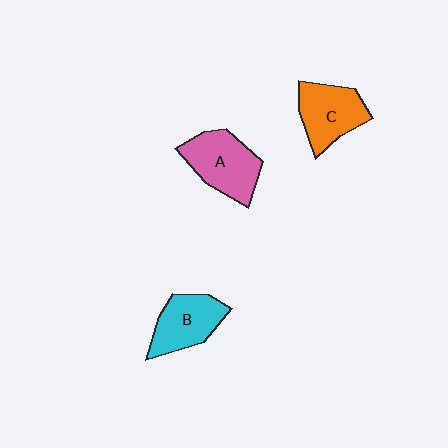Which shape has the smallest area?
Shape B (cyan).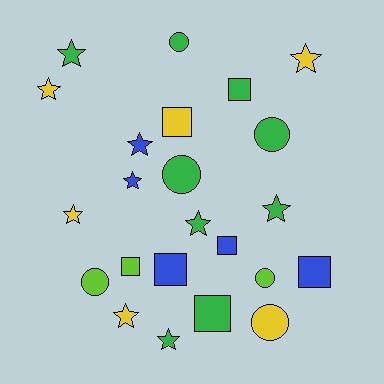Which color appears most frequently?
Green, with 9 objects.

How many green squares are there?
There are 2 green squares.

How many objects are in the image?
There are 23 objects.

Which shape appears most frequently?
Star, with 10 objects.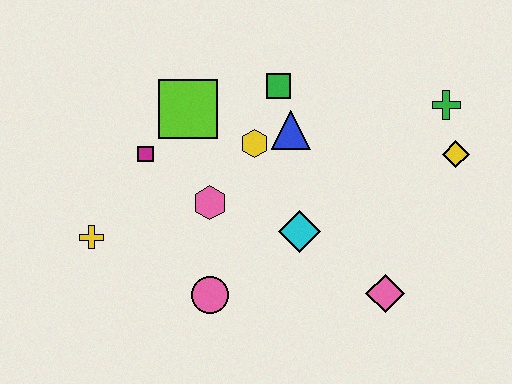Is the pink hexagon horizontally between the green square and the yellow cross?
Yes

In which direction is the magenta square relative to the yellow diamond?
The magenta square is to the left of the yellow diamond.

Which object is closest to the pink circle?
The pink hexagon is closest to the pink circle.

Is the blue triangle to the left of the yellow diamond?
Yes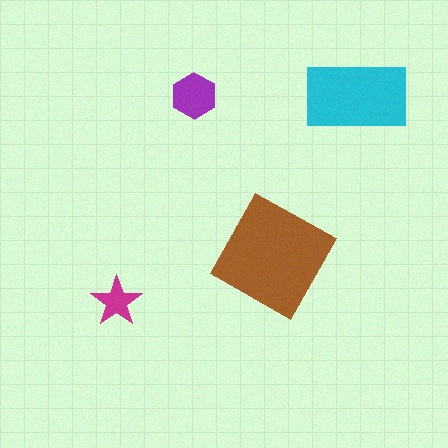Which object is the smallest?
The magenta star.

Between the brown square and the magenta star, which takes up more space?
The brown square.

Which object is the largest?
The brown square.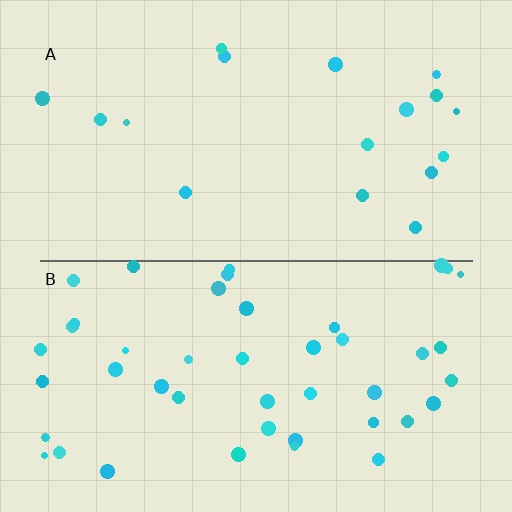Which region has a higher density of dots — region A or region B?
B (the bottom).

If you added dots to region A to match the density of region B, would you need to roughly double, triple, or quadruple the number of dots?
Approximately triple.